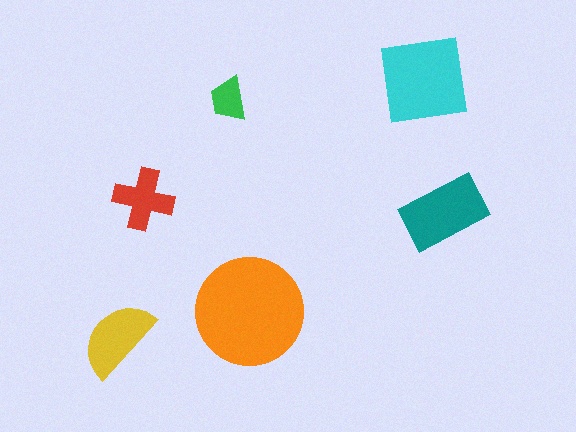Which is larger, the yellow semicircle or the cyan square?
The cyan square.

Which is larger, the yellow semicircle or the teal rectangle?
The teal rectangle.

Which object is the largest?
The orange circle.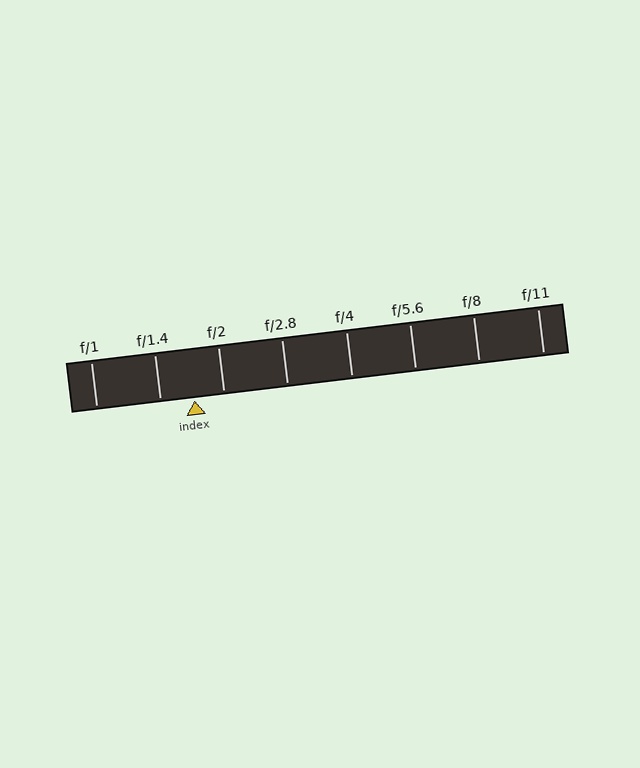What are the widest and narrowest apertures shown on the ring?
The widest aperture shown is f/1 and the narrowest is f/11.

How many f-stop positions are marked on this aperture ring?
There are 8 f-stop positions marked.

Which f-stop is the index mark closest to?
The index mark is closest to f/2.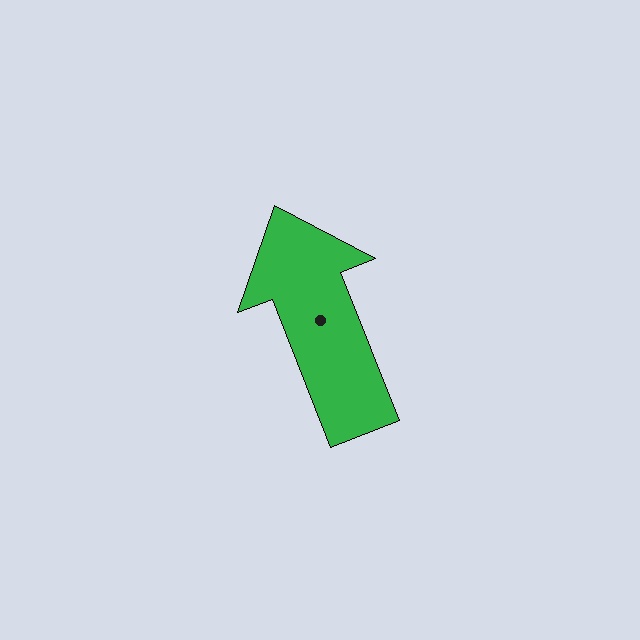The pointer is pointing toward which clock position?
Roughly 11 o'clock.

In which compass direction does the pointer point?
North.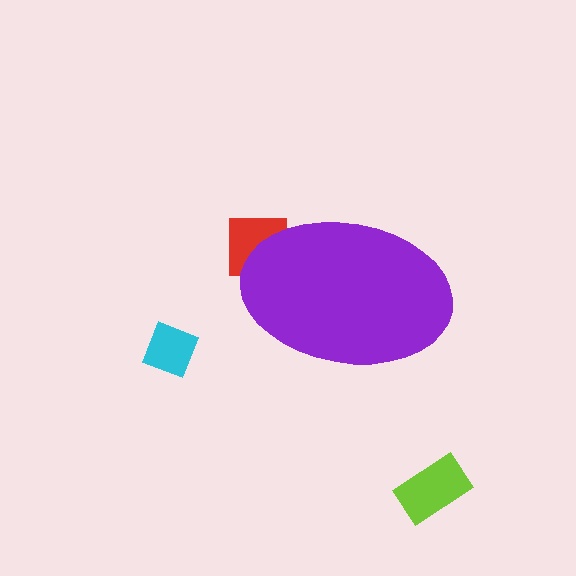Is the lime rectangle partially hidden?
No, the lime rectangle is fully visible.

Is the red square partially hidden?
Yes, the red square is partially hidden behind the purple ellipse.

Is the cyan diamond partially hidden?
No, the cyan diamond is fully visible.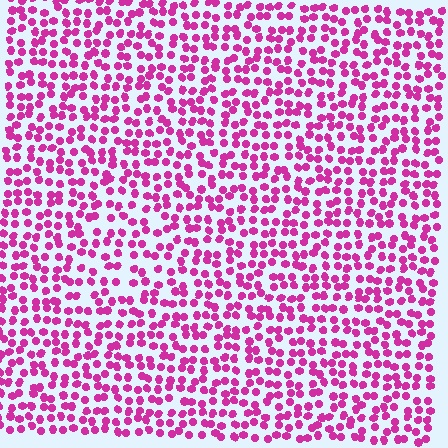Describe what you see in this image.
The image contains small magenta elements arranged at two different densities. A triangle-shaped region is visible where the elements are less densely packed than the surrounding area.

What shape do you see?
I see a triangle.